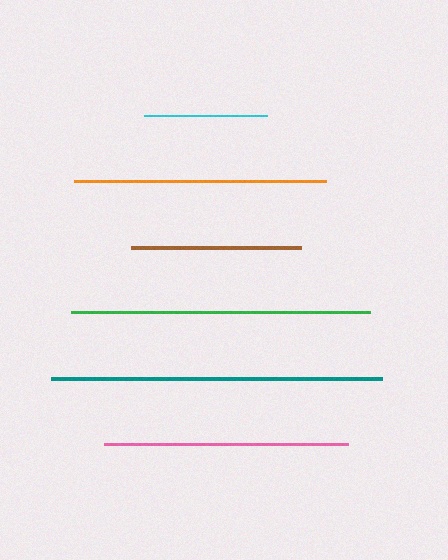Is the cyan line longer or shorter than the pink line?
The pink line is longer than the cyan line.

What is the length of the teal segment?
The teal segment is approximately 331 pixels long.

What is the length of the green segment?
The green segment is approximately 299 pixels long.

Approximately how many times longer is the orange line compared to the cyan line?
The orange line is approximately 2.0 times the length of the cyan line.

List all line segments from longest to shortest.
From longest to shortest: teal, green, orange, pink, brown, cyan.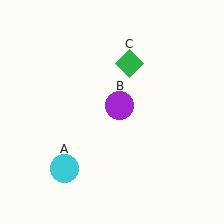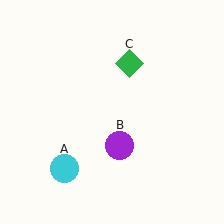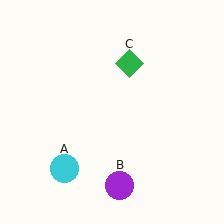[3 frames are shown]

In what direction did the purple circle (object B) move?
The purple circle (object B) moved down.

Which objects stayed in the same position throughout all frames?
Cyan circle (object A) and green diamond (object C) remained stationary.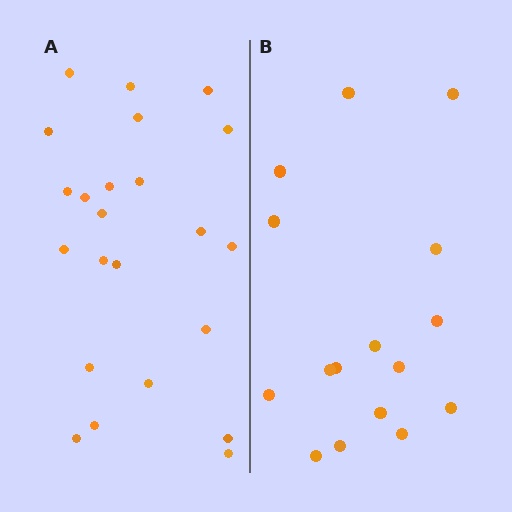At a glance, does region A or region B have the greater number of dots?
Region A (the left region) has more dots.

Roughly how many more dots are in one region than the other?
Region A has roughly 8 or so more dots than region B.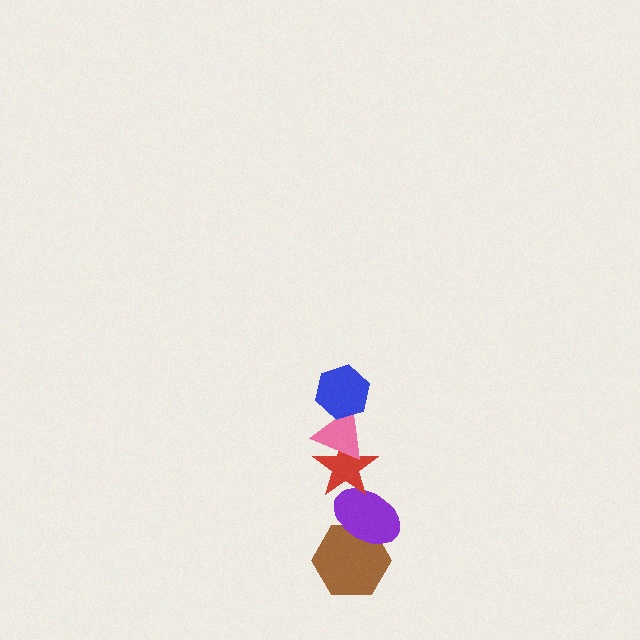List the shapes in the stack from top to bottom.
From top to bottom: the blue hexagon, the pink triangle, the red star, the purple ellipse, the brown hexagon.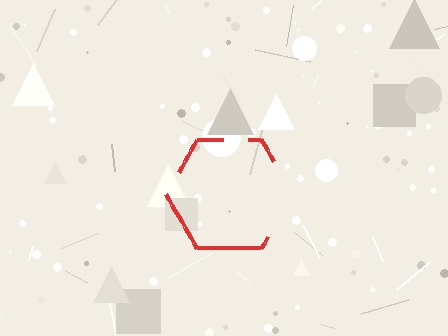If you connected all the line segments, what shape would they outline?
They would outline a hexagon.